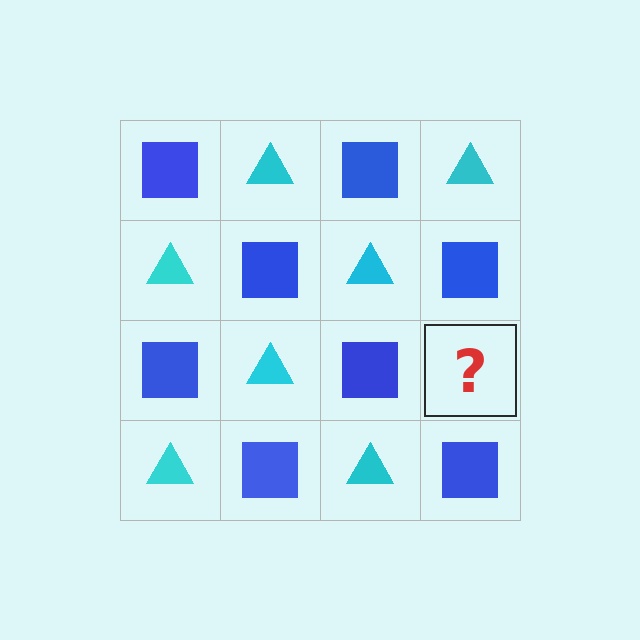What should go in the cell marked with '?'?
The missing cell should contain a cyan triangle.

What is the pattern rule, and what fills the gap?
The rule is that it alternates blue square and cyan triangle in a checkerboard pattern. The gap should be filled with a cyan triangle.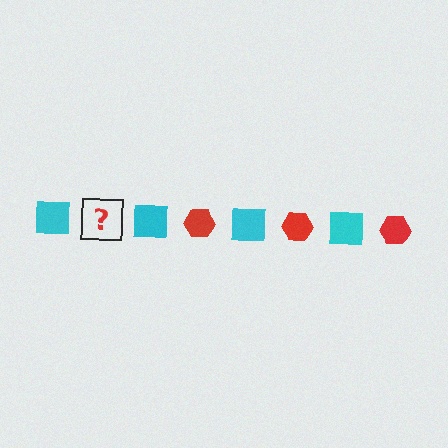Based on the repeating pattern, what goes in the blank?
The blank should be a red hexagon.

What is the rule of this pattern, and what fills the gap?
The rule is that the pattern alternates between cyan square and red hexagon. The gap should be filled with a red hexagon.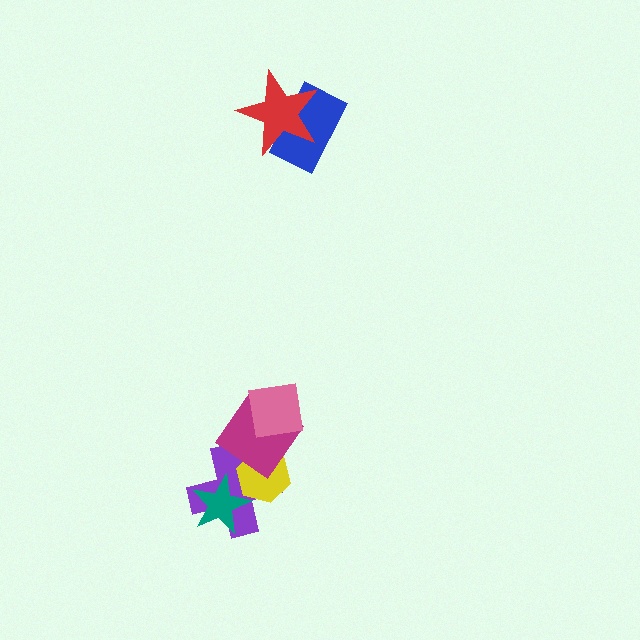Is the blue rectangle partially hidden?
Yes, it is partially covered by another shape.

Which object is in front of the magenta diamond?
The pink square is in front of the magenta diamond.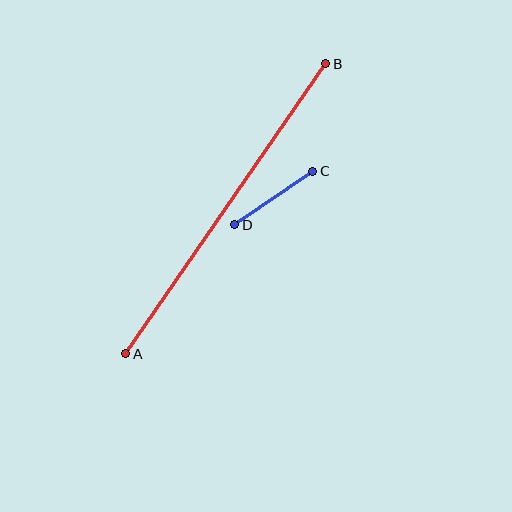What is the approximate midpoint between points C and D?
The midpoint is at approximately (274, 198) pixels.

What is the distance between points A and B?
The distance is approximately 352 pixels.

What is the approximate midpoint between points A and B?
The midpoint is at approximately (226, 209) pixels.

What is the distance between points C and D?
The distance is approximately 95 pixels.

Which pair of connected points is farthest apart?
Points A and B are farthest apart.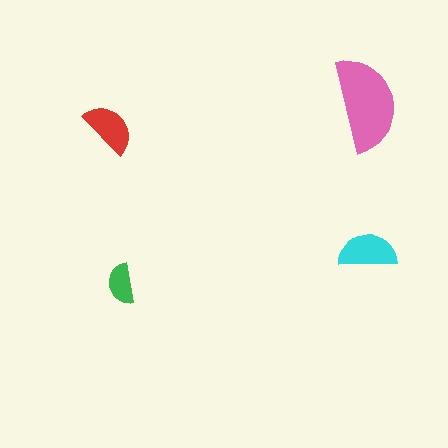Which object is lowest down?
The green semicircle is bottommost.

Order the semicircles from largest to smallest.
the pink one, the cyan one, the red one, the green one.